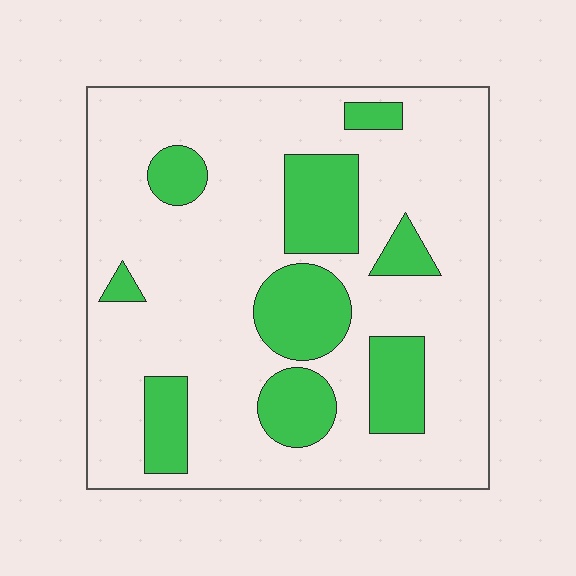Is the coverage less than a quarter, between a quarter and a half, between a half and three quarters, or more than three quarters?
Less than a quarter.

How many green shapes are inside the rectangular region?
9.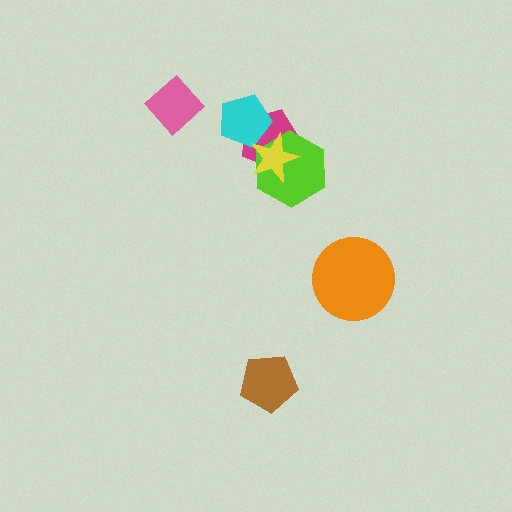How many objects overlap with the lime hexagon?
2 objects overlap with the lime hexagon.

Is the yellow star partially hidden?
No, no other shape covers it.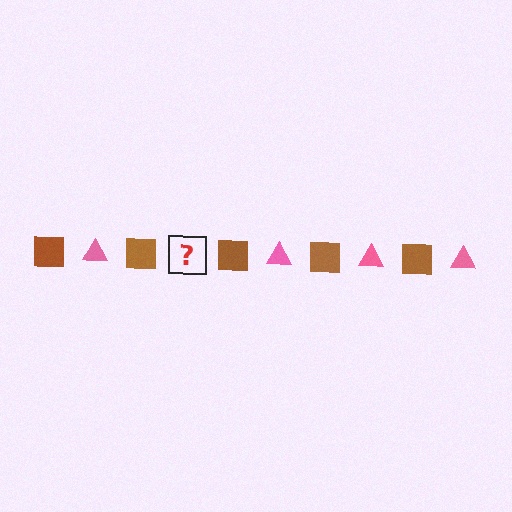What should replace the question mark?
The question mark should be replaced with a pink triangle.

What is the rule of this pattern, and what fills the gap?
The rule is that the pattern alternates between brown square and pink triangle. The gap should be filled with a pink triangle.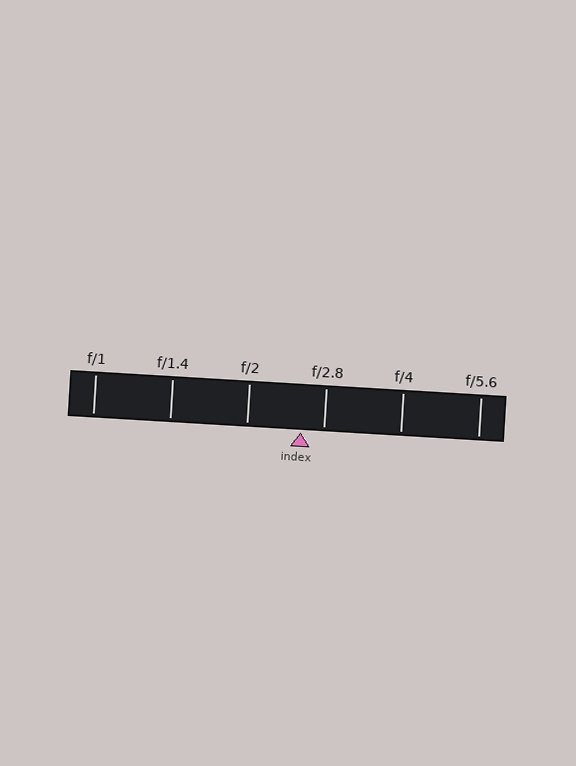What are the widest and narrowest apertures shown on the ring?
The widest aperture shown is f/1 and the narrowest is f/5.6.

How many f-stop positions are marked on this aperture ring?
There are 6 f-stop positions marked.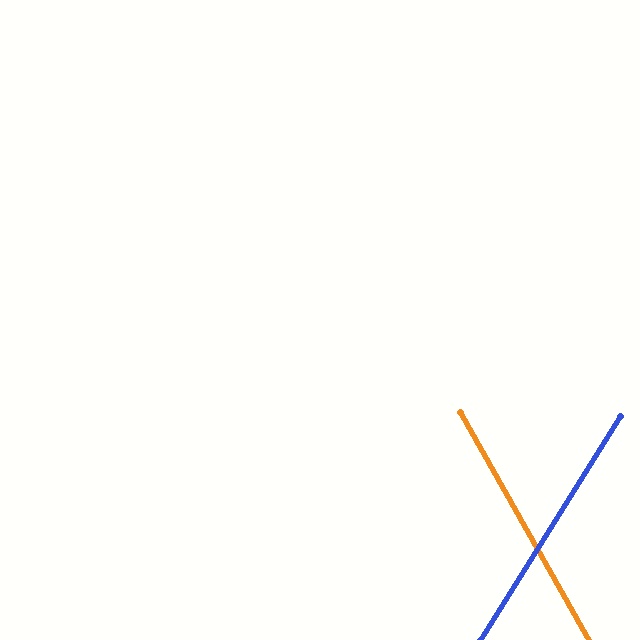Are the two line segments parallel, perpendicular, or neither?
Neither parallel nor perpendicular — they differ by about 61°.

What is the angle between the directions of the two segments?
Approximately 61 degrees.